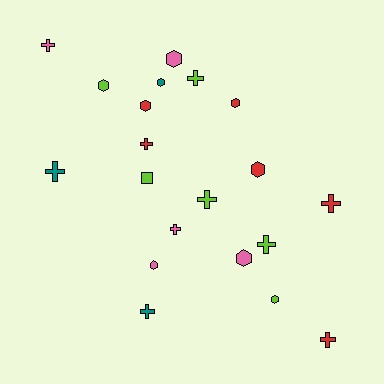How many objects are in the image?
There are 20 objects.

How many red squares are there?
There are no red squares.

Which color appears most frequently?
Lime, with 6 objects.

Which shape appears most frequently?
Cross, with 10 objects.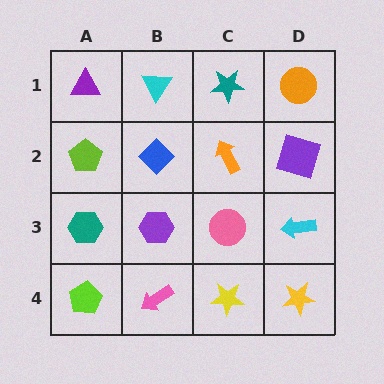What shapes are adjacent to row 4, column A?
A teal hexagon (row 3, column A), a pink arrow (row 4, column B).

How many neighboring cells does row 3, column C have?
4.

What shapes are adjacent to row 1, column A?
A lime pentagon (row 2, column A), a cyan triangle (row 1, column B).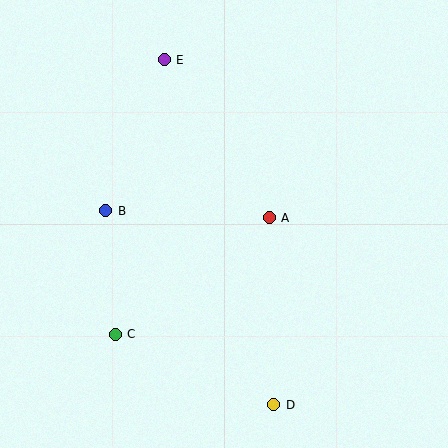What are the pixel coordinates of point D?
Point D is at (274, 405).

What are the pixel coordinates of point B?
Point B is at (106, 211).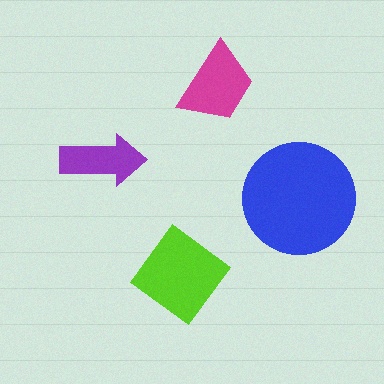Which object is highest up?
The magenta trapezoid is topmost.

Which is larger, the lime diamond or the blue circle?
The blue circle.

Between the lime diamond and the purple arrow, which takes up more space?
The lime diamond.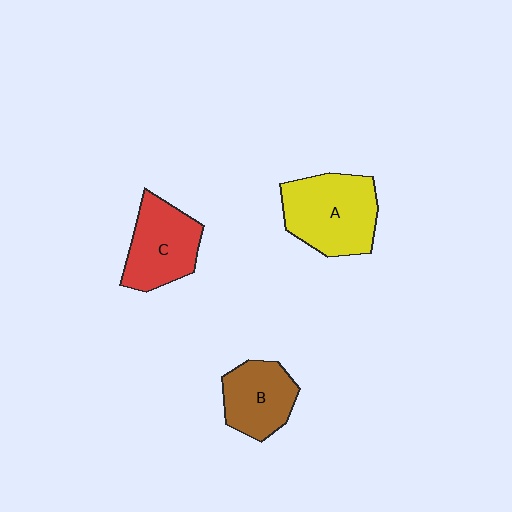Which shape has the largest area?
Shape A (yellow).